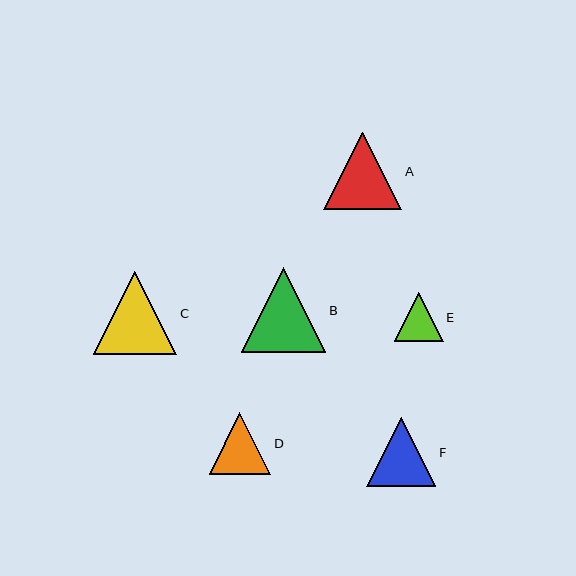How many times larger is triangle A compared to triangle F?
Triangle A is approximately 1.1 times the size of triangle F.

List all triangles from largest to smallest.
From largest to smallest: B, C, A, F, D, E.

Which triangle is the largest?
Triangle B is the largest with a size of approximately 85 pixels.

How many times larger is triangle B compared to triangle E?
Triangle B is approximately 1.7 times the size of triangle E.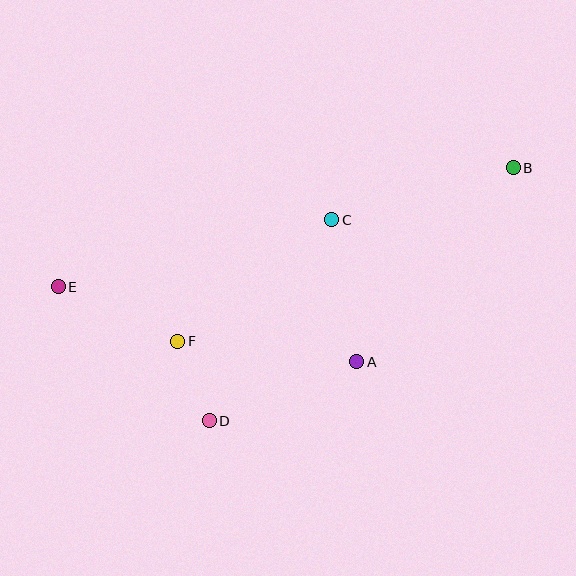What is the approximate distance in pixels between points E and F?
The distance between E and F is approximately 131 pixels.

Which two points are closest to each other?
Points D and F are closest to each other.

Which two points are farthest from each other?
Points B and E are farthest from each other.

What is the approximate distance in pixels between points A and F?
The distance between A and F is approximately 180 pixels.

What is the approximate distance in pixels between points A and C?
The distance between A and C is approximately 144 pixels.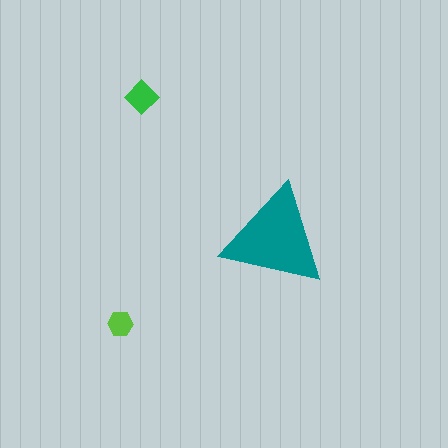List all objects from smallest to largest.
The lime hexagon, the green diamond, the teal triangle.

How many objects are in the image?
There are 3 objects in the image.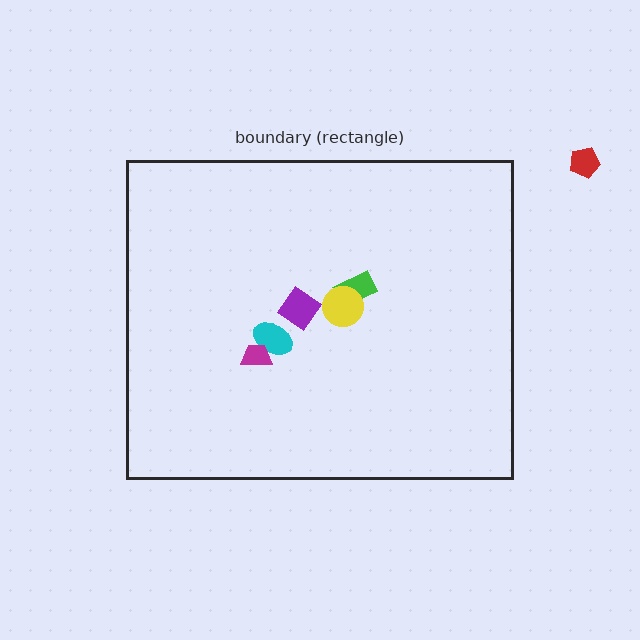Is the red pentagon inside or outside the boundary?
Outside.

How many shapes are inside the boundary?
5 inside, 1 outside.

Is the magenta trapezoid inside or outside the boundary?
Inside.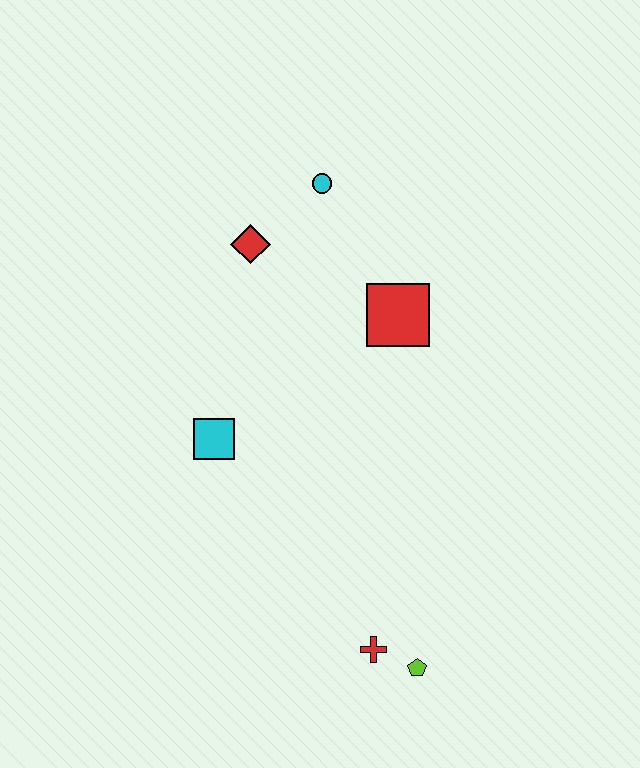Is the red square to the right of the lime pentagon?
No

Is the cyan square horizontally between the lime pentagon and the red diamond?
No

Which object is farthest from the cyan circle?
The lime pentagon is farthest from the cyan circle.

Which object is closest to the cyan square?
The red diamond is closest to the cyan square.